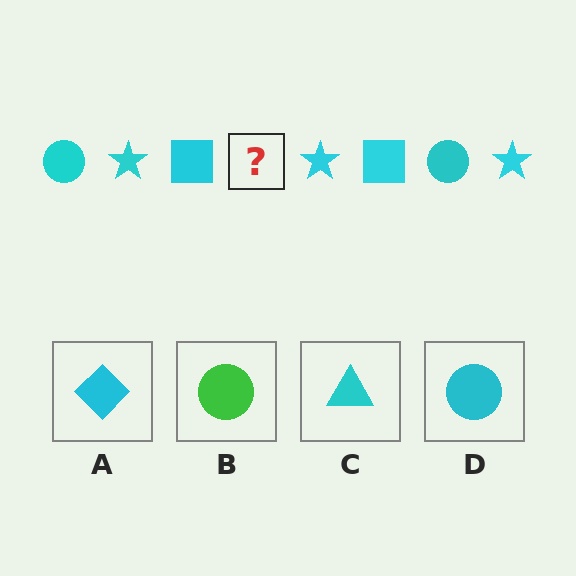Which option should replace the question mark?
Option D.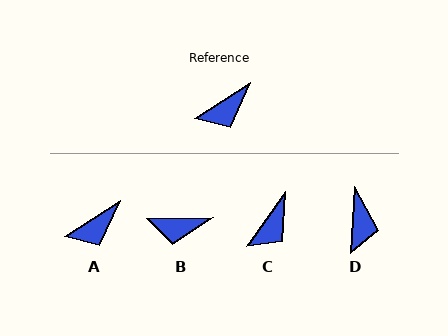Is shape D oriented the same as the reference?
No, it is off by about 53 degrees.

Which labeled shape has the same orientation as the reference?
A.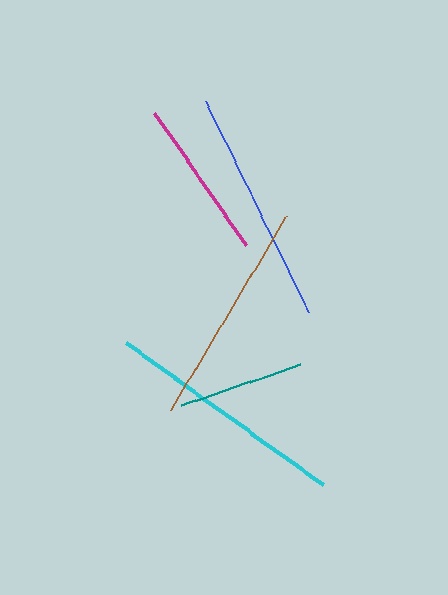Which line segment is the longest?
The cyan line is the longest at approximately 242 pixels.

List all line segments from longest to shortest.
From longest to shortest: cyan, blue, brown, magenta, teal.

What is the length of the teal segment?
The teal segment is approximately 125 pixels long.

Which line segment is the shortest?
The teal line is the shortest at approximately 125 pixels.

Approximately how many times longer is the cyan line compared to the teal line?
The cyan line is approximately 1.9 times the length of the teal line.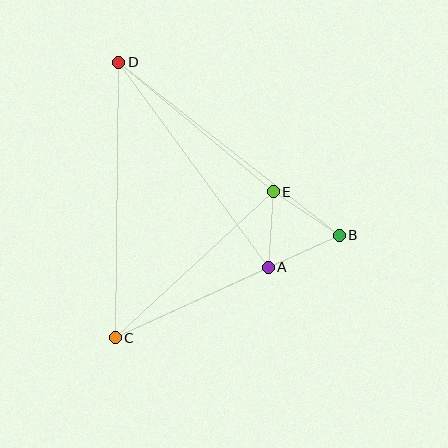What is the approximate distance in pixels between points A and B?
The distance between A and B is approximately 78 pixels.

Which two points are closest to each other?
Points A and E are closest to each other.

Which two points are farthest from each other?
Points B and D are farthest from each other.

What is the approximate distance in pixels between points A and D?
The distance between A and D is approximately 254 pixels.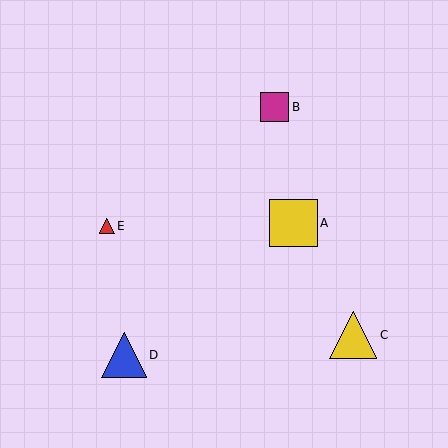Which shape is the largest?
The yellow triangle (labeled C) is the largest.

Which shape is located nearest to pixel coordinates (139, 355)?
The blue triangle (labeled D) at (124, 355) is nearest to that location.